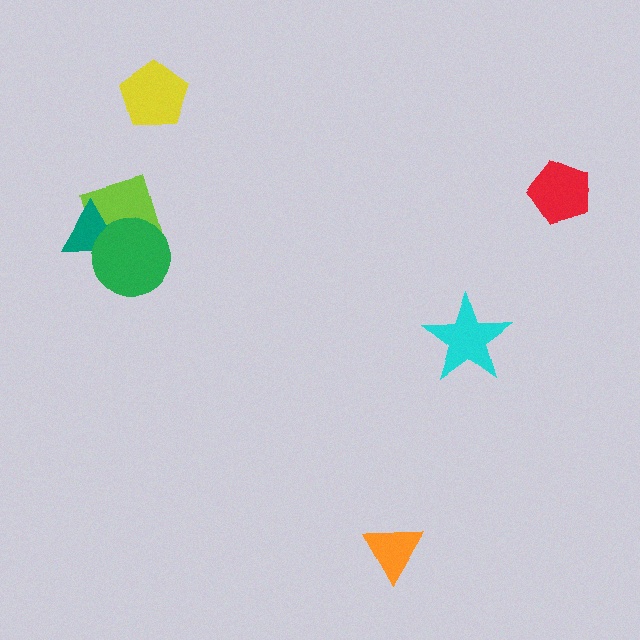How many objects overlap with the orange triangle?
0 objects overlap with the orange triangle.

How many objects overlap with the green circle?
2 objects overlap with the green circle.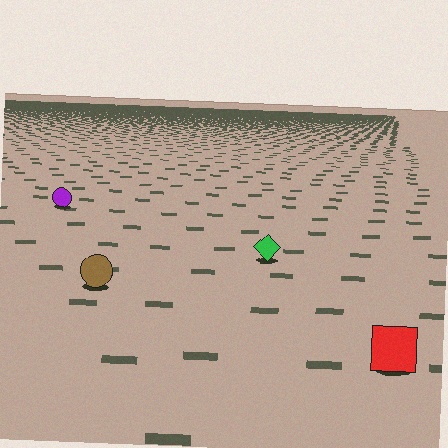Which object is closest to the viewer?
The red square is closest. The texture marks near it are larger and more spread out.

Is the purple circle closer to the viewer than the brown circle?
No. The brown circle is closer — you can tell from the texture gradient: the ground texture is coarser near it.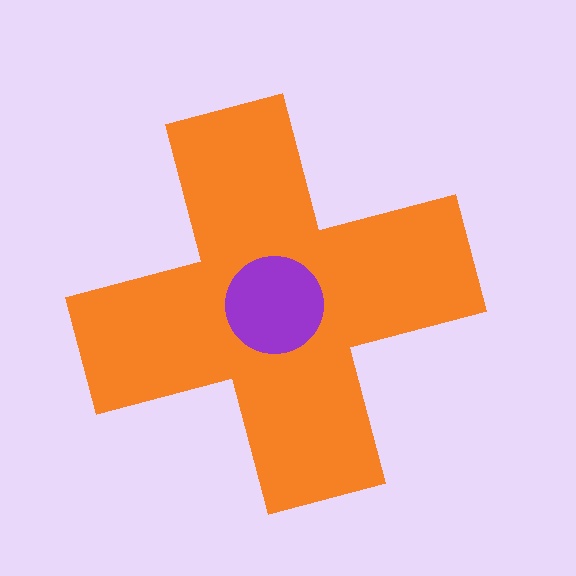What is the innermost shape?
The purple circle.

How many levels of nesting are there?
2.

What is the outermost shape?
The orange cross.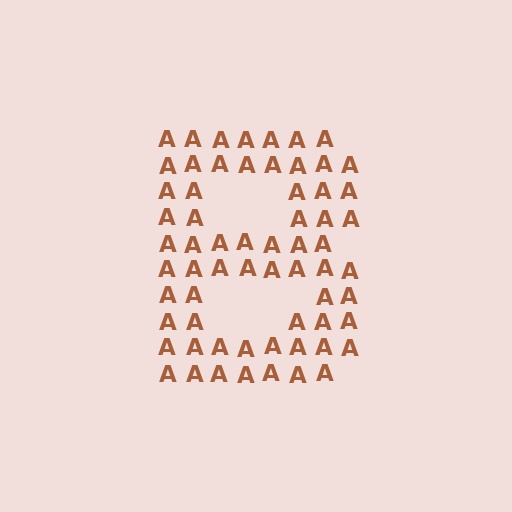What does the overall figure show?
The overall figure shows the letter B.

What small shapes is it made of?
It is made of small letter A's.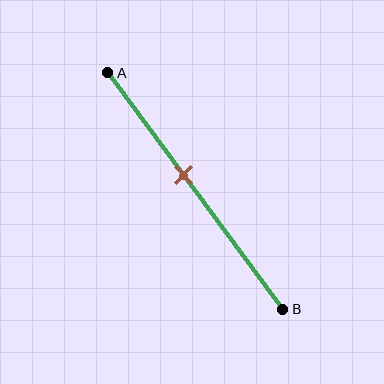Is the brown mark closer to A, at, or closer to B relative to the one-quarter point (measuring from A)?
The brown mark is closer to point B than the one-quarter point of segment AB.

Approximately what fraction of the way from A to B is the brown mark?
The brown mark is approximately 45% of the way from A to B.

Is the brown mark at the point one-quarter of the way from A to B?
No, the mark is at about 45% from A, not at the 25% one-quarter point.